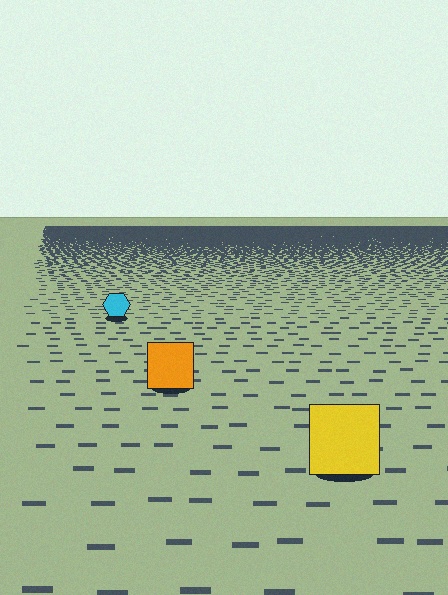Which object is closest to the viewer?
The yellow square is closest. The texture marks near it are larger and more spread out.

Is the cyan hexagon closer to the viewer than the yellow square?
No. The yellow square is closer — you can tell from the texture gradient: the ground texture is coarser near it.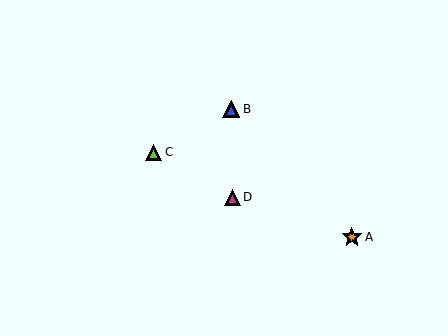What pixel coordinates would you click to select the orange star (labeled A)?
Click at (352, 237) to select the orange star A.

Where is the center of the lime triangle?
The center of the lime triangle is at (154, 152).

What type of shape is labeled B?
Shape B is a blue triangle.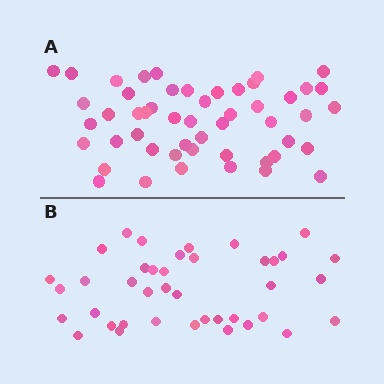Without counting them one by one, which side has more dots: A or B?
Region A (the top region) has more dots.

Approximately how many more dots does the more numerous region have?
Region A has roughly 12 or so more dots than region B.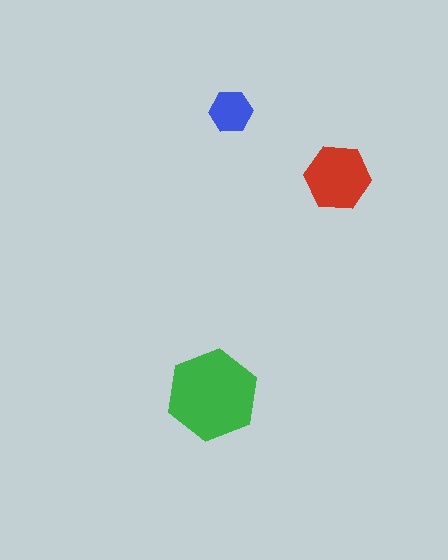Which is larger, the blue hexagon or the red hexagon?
The red one.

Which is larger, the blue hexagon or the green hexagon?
The green one.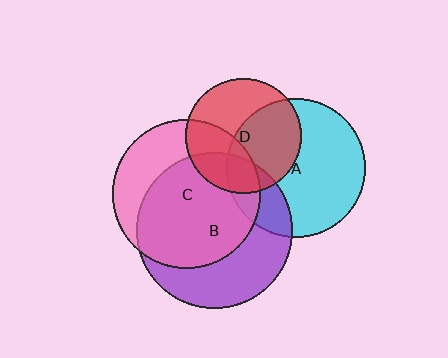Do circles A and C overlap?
Yes.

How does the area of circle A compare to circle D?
Approximately 1.5 times.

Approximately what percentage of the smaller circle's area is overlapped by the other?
Approximately 15%.